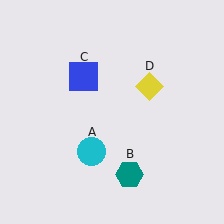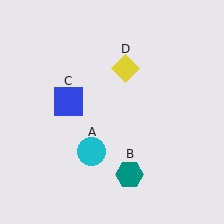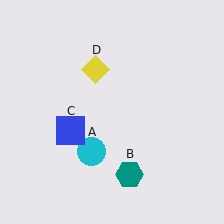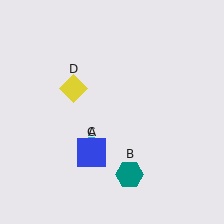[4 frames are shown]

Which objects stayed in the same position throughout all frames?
Cyan circle (object A) and teal hexagon (object B) remained stationary.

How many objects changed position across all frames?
2 objects changed position: blue square (object C), yellow diamond (object D).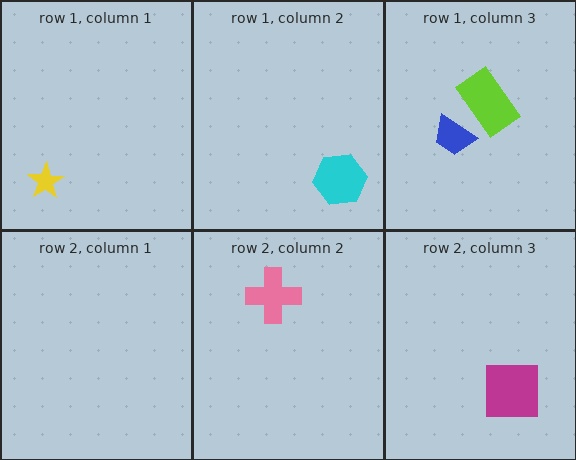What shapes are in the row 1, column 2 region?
The cyan hexagon.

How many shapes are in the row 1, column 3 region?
2.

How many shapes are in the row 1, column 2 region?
1.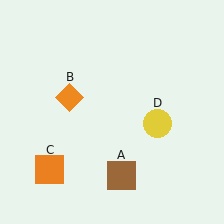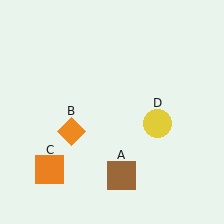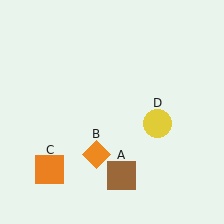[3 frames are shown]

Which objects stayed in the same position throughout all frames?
Brown square (object A) and orange square (object C) and yellow circle (object D) remained stationary.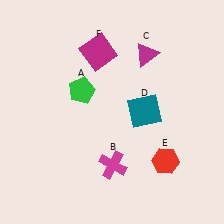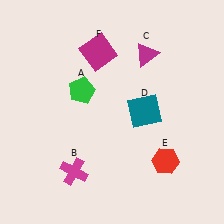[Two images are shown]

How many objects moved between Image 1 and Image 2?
1 object moved between the two images.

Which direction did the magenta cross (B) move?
The magenta cross (B) moved left.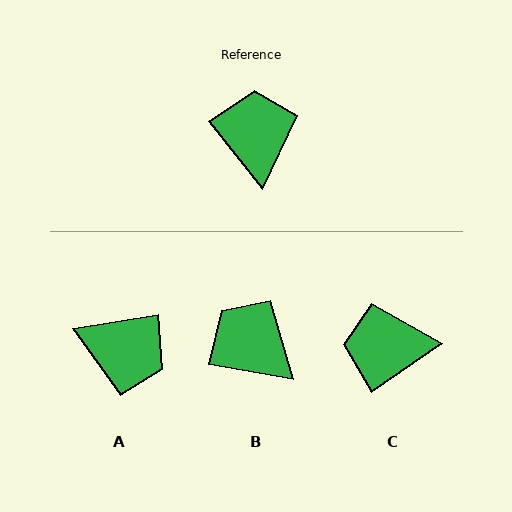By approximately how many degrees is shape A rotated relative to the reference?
Approximately 119 degrees clockwise.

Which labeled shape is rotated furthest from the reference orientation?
A, about 119 degrees away.